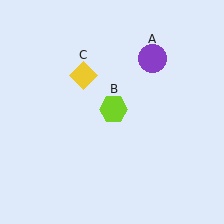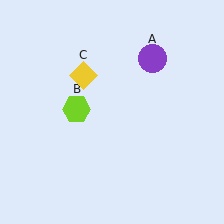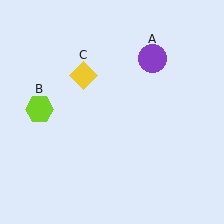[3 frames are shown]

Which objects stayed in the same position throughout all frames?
Purple circle (object A) and yellow diamond (object C) remained stationary.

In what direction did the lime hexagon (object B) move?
The lime hexagon (object B) moved left.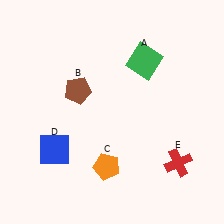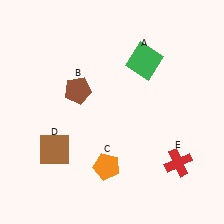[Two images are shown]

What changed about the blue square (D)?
In Image 1, D is blue. In Image 2, it changed to brown.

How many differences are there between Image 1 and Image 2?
There is 1 difference between the two images.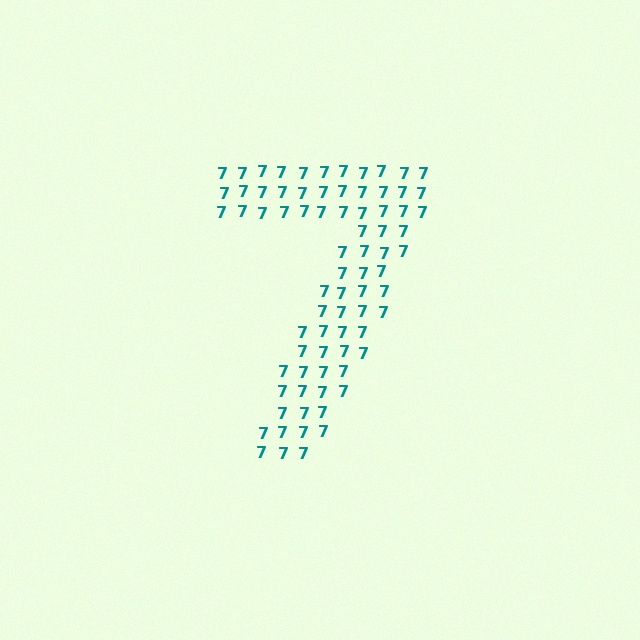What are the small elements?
The small elements are digit 7's.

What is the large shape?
The large shape is the digit 7.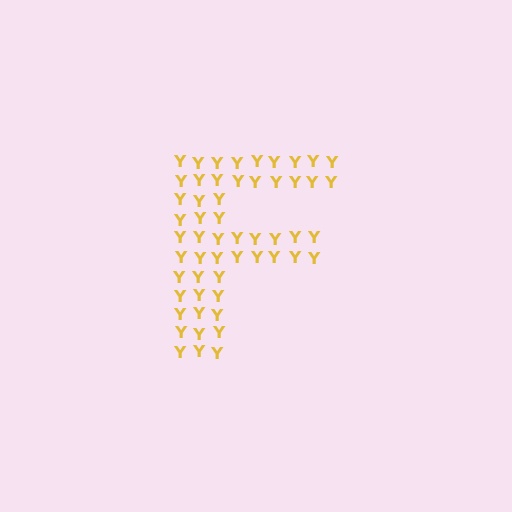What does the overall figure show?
The overall figure shows the letter F.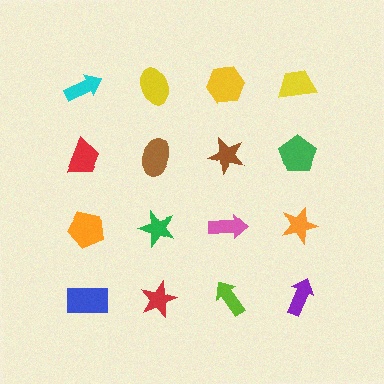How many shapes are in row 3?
4 shapes.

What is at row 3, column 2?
A green star.